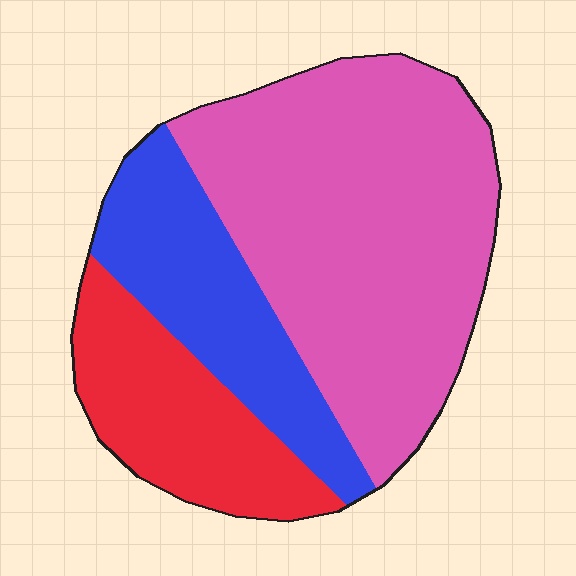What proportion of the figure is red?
Red covers roughly 20% of the figure.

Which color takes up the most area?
Pink, at roughly 55%.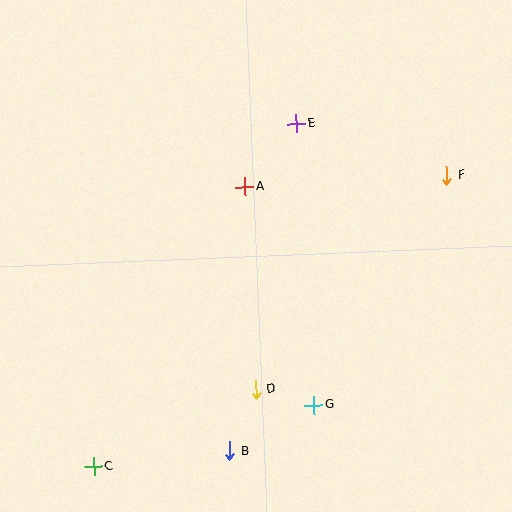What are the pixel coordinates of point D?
Point D is at (256, 389).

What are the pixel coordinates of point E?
Point E is at (297, 123).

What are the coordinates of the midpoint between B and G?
The midpoint between B and G is at (272, 428).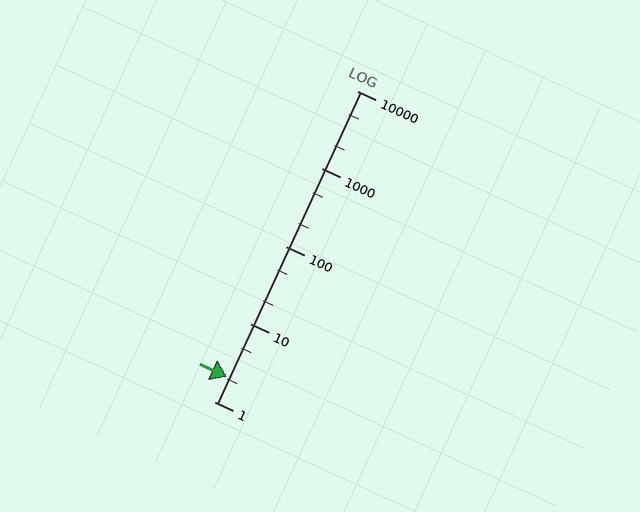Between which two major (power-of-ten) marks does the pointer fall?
The pointer is between 1 and 10.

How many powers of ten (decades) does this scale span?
The scale spans 4 decades, from 1 to 10000.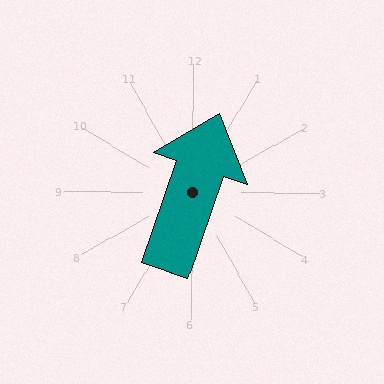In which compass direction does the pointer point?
North.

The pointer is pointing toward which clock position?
Roughly 1 o'clock.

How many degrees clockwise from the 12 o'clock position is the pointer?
Approximately 19 degrees.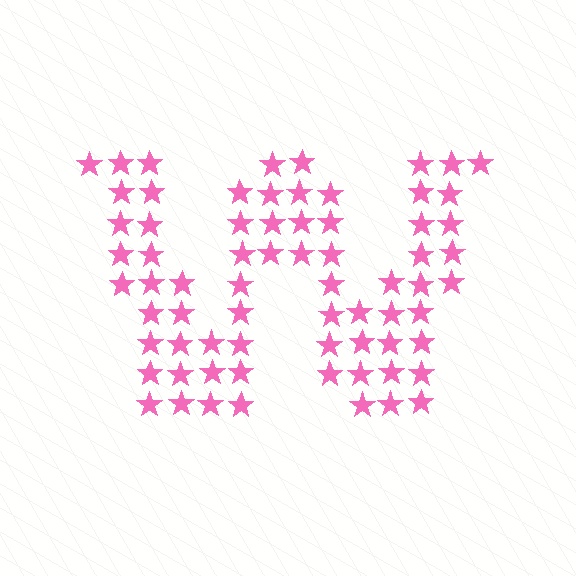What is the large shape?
The large shape is the letter W.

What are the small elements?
The small elements are stars.